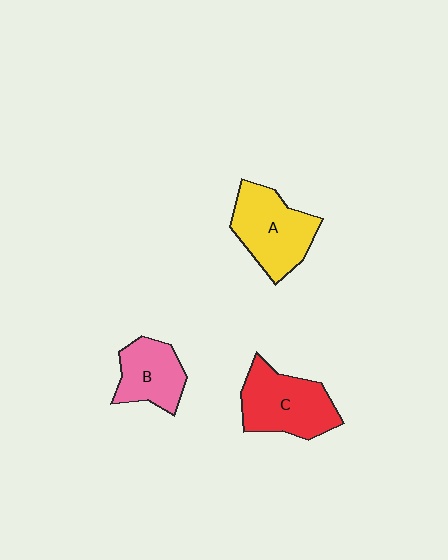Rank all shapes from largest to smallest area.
From largest to smallest: C (red), A (yellow), B (pink).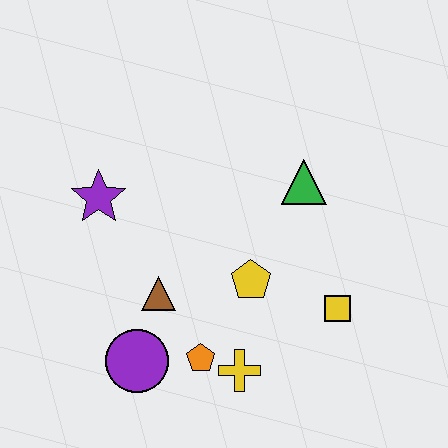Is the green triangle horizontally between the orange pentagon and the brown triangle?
No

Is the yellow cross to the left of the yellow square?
Yes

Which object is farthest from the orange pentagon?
The green triangle is farthest from the orange pentagon.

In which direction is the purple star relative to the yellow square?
The purple star is to the left of the yellow square.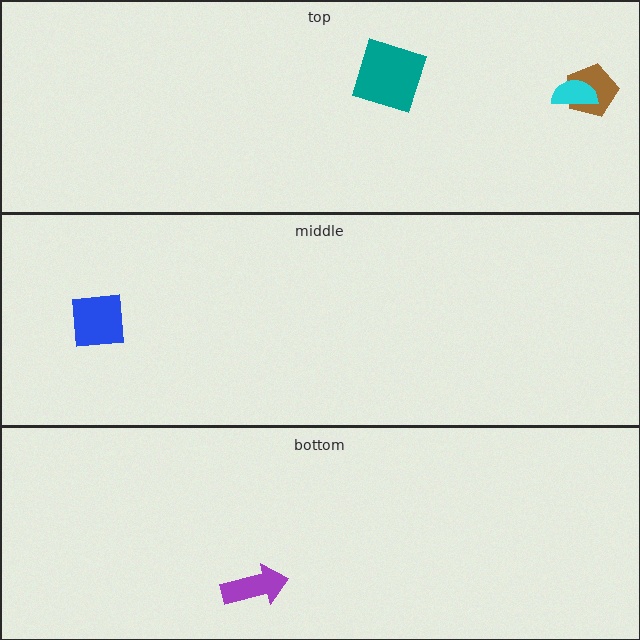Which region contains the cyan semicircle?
The top region.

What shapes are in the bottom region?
The purple arrow.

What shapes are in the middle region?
The blue square.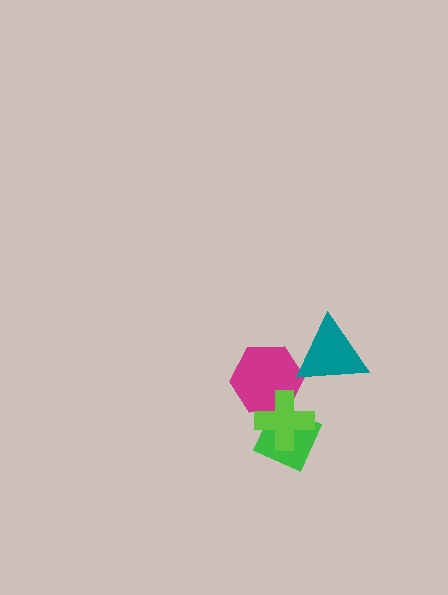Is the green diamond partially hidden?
Yes, it is partially covered by another shape.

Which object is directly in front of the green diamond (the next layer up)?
The magenta hexagon is directly in front of the green diamond.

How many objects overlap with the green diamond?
2 objects overlap with the green diamond.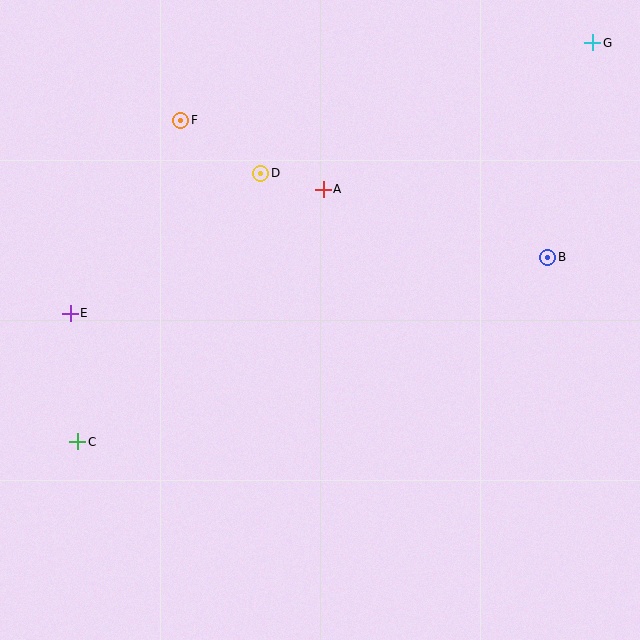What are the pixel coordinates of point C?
Point C is at (77, 442).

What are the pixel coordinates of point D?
Point D is at (261, 173).